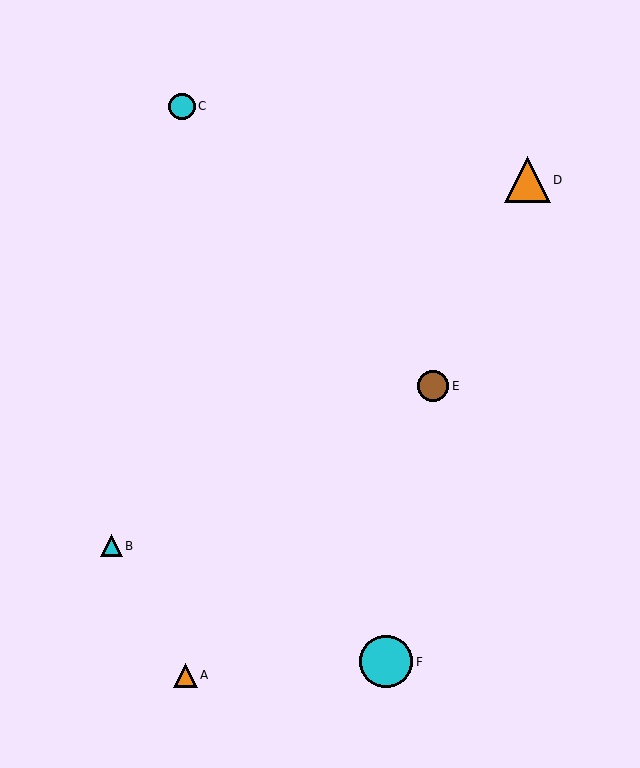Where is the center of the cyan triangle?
The center of the cyan triangle is at (111, 546).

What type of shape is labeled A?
Shape A is an orange triangle.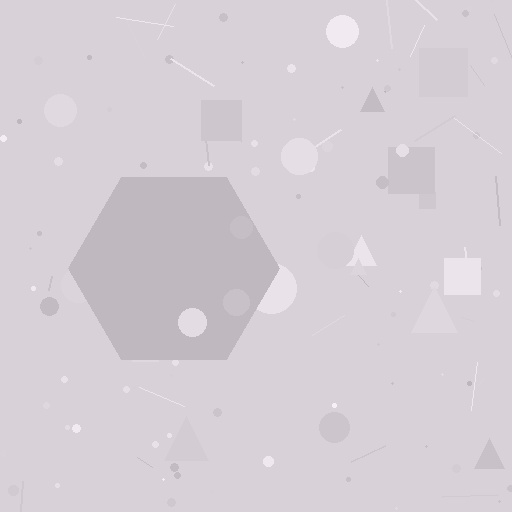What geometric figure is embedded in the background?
A hexagon is embedded in the background.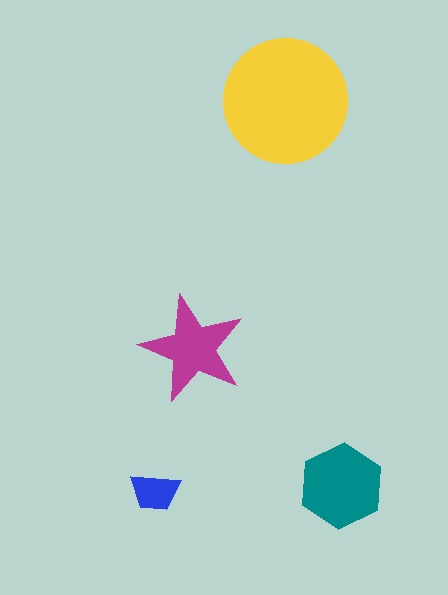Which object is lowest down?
The blue trapezoid is bottommost.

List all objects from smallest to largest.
The blue trapezoid, the magenta star, the teal hexagon, the yellow circle.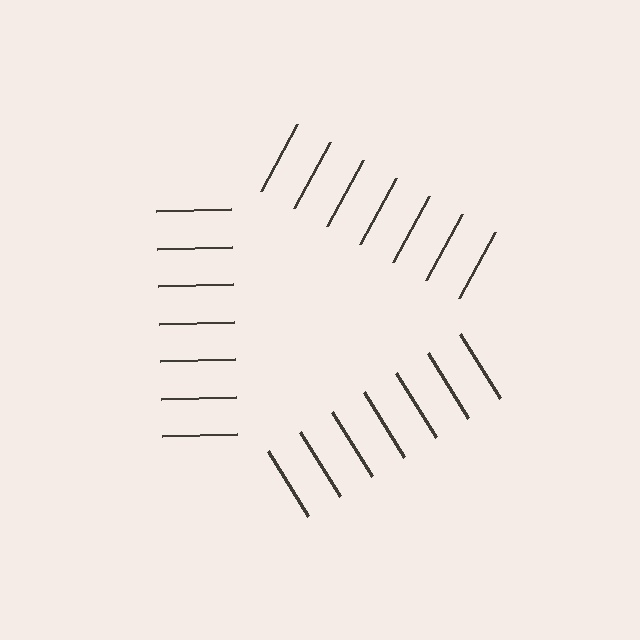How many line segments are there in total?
21 — 7 along each of the 3 edges.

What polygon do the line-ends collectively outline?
An illusory triangle — the line segments terminate on its edges but no continuous stroke is drawn.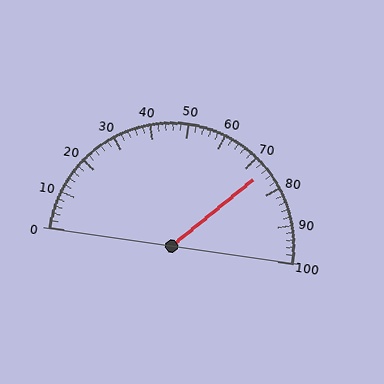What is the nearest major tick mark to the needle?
The nearest major tick mark is 70.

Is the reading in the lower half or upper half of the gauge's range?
The reading is in the upper half of the range (0 to 100).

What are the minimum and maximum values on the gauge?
The gauge ranges from 0 to 100.